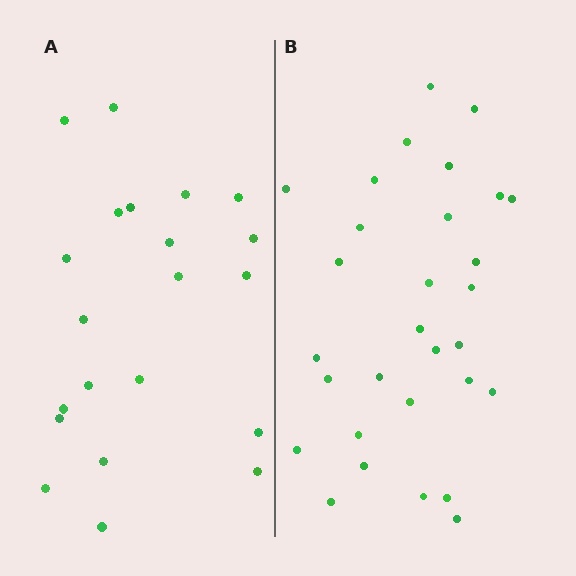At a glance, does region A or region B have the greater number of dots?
Region B (the right region) has more dots.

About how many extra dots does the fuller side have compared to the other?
Region B has roughly 8 or so more dots than region A.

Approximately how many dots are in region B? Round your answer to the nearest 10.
About 30 dots.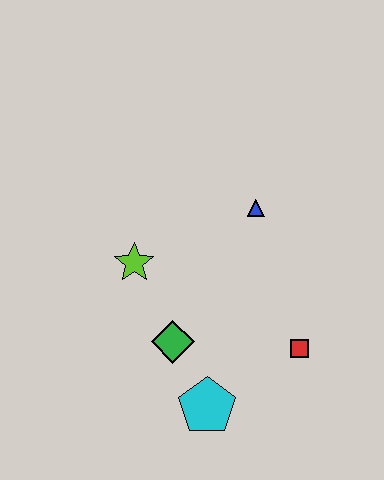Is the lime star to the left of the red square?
Yes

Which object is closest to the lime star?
The green diamond is closest to the lime star.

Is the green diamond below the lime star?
Yes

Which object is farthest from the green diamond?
The blue triangle is farthest from the green diamond.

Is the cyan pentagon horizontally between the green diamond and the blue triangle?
Yes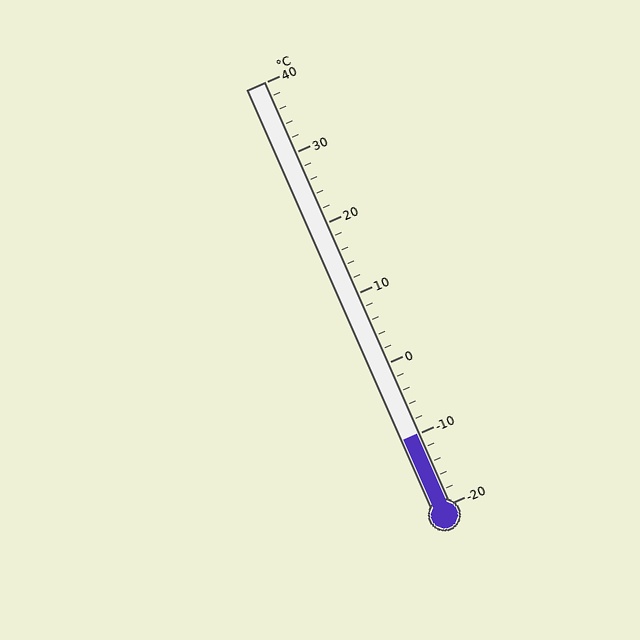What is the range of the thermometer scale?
The thermometer scale ranges from -20°C to 40°C.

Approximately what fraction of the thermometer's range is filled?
The thermometer is filled to approximately 15% of its range.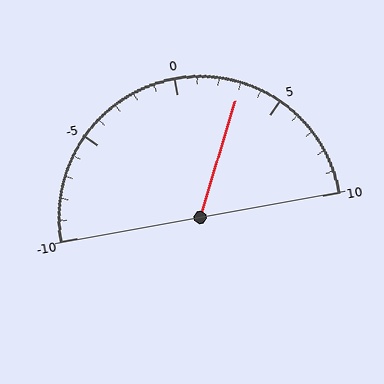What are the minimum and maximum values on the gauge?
The gauge ranges from -10 to 10.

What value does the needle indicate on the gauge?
The needle indicates approximately 3.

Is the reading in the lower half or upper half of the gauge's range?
The reading is in the upper half of the range (-10 to 10).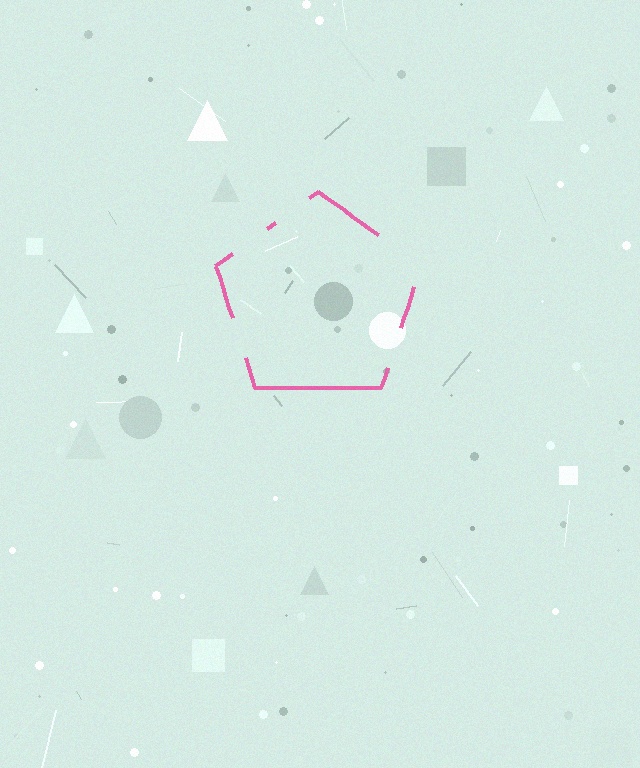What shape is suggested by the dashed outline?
The dashed outline suggests a pentagon.